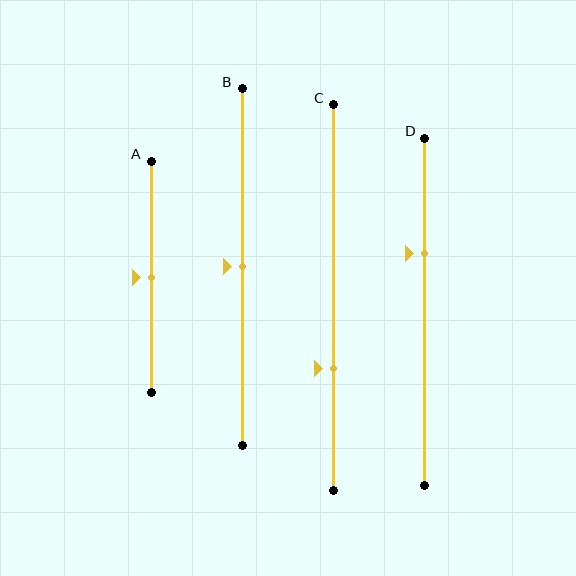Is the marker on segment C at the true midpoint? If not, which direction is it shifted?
No, the marker on segment C is shifted downward by about 19% of the segment length.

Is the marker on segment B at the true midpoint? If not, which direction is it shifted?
Yes, the marker on segment B is at the true midpoint.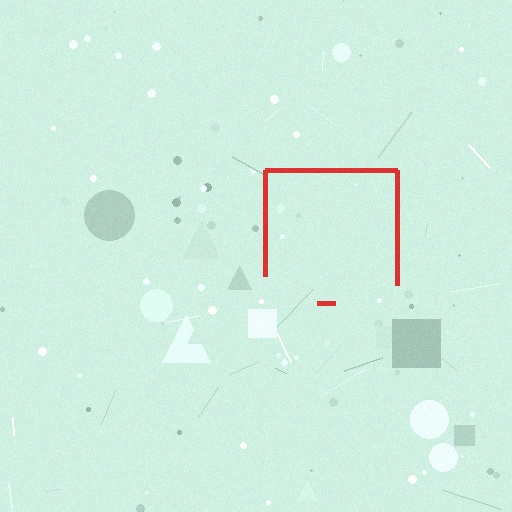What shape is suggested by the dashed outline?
The dashed outline suggests a square.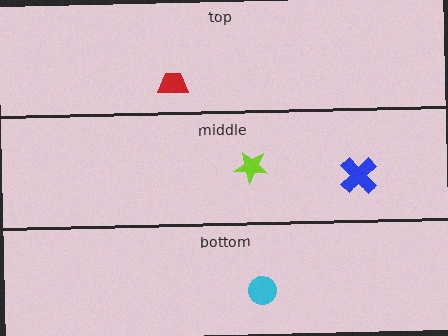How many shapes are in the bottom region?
1.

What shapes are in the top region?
The red trapezoid.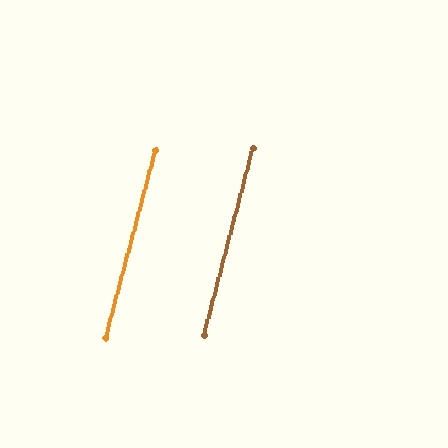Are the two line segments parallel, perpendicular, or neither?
Parallel — their directions differ by only 0.1°.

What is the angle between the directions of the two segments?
Approximately 0 degrees.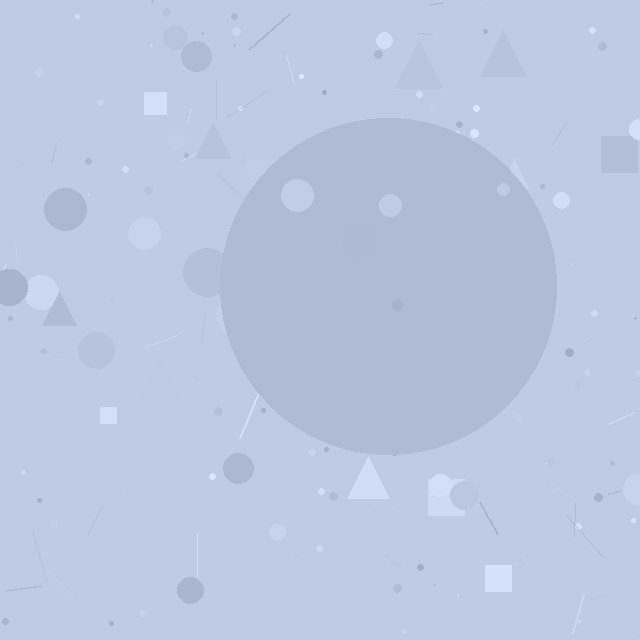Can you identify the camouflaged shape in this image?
The camouflaged shape is a circle.